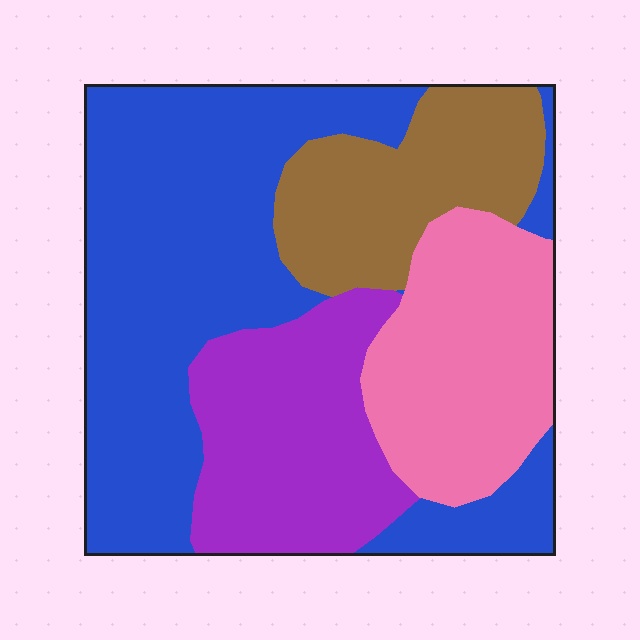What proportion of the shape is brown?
Brown takes up less than a sixth of the shape.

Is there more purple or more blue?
Blue.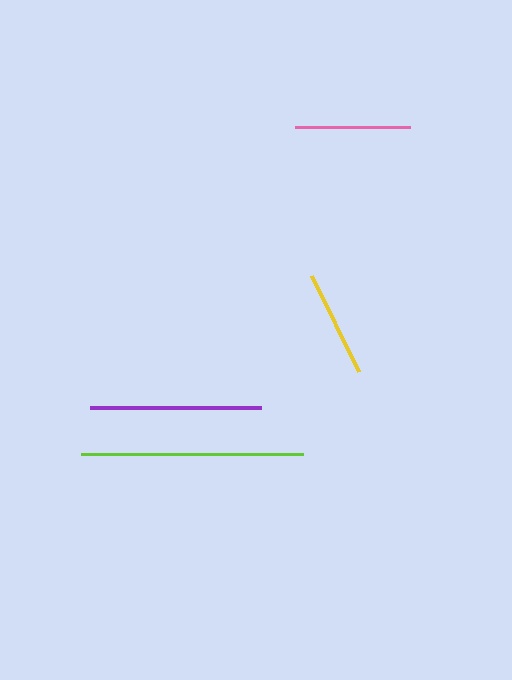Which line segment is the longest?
The lime line is the longest at approximately 223 pixels.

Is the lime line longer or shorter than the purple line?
The lime line is longer than the purple line.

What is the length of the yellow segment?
The yellow segment is approximately 107 pixels long.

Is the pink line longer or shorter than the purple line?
The purple line is longer than the pink line.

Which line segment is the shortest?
The yellow line is the shortest at approximately 107 pixels.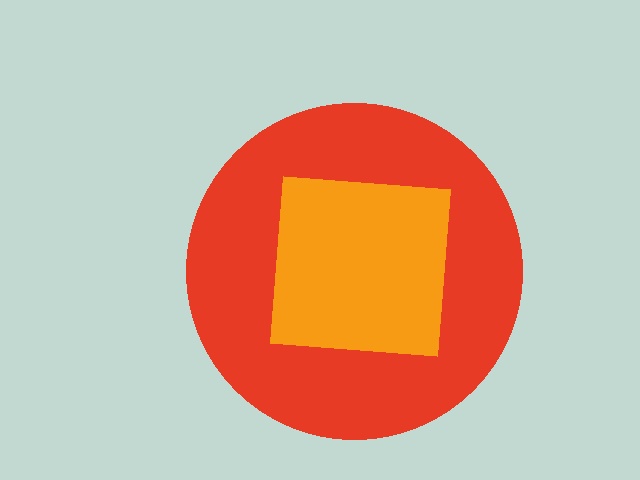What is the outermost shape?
The red circle.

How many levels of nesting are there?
2.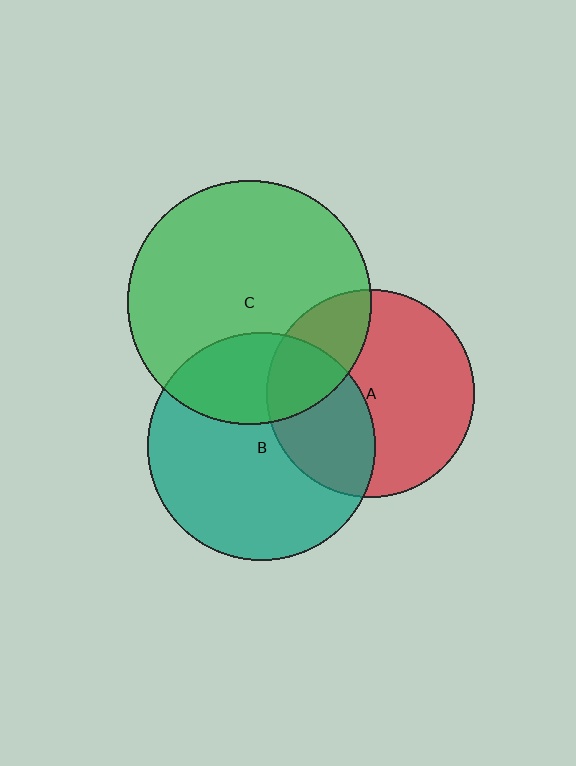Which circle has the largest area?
Circle C (green).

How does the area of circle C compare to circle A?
Approximately 1.4 times.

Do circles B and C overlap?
Yes.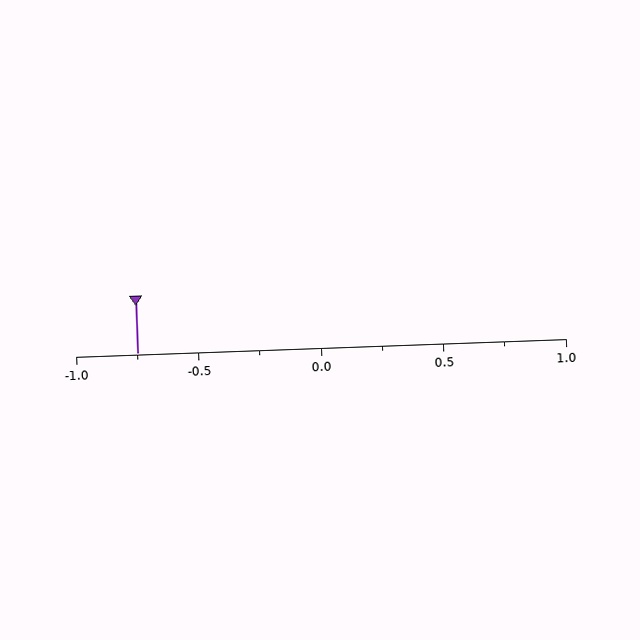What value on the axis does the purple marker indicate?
The marker indicates approximately -0.75.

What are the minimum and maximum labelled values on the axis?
The axis runs from -1.0 to 1.0.